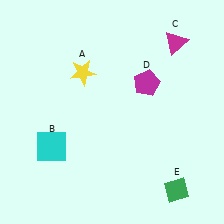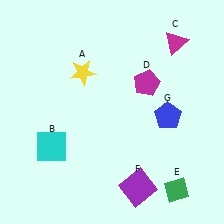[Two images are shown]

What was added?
A purple square (F), a blue pentagon (G) were added in Image 2.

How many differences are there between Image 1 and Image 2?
There are 2 differences between the two images.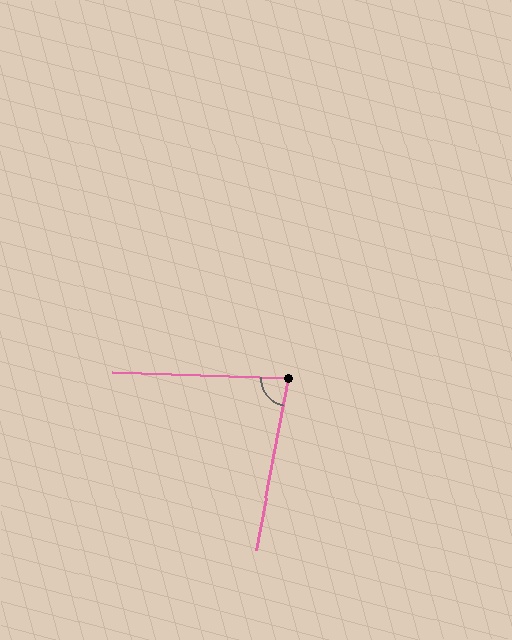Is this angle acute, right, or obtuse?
It is acute.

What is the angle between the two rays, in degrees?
Approximately 81 degrees.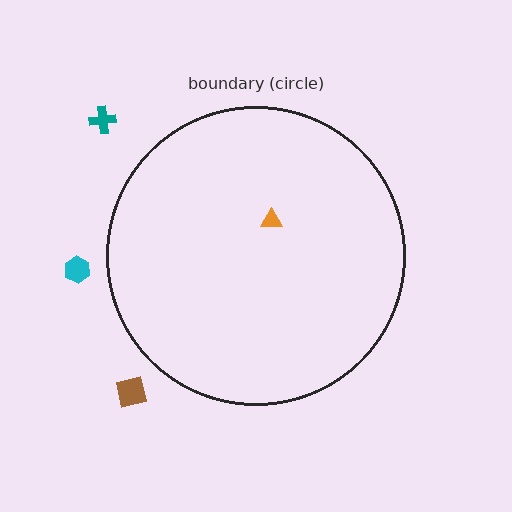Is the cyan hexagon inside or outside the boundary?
Outside.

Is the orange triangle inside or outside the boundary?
Inside.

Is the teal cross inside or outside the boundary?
Outside.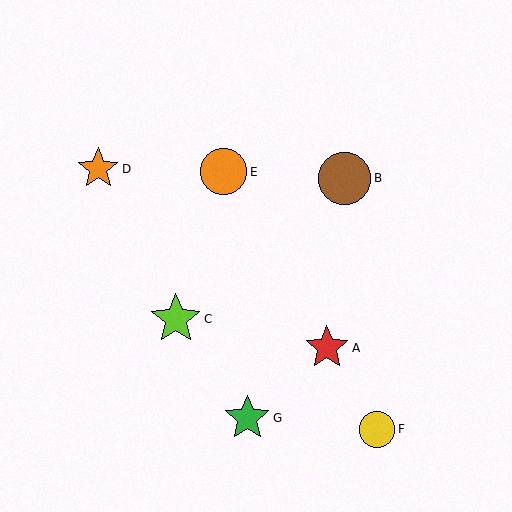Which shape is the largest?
The brown circle (labeled B) is the largest.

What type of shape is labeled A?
Shape A is a red star.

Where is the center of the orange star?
The center of the orange star is at (98, 169).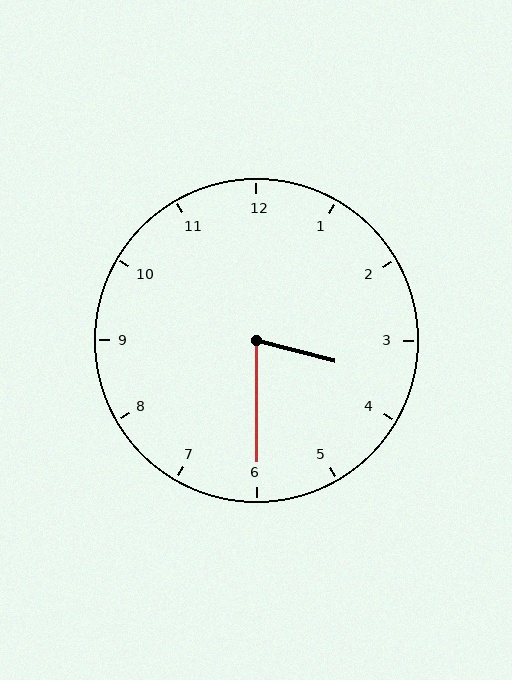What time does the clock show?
3:30.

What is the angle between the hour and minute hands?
Approximately 75 degrees.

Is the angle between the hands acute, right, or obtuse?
It is acute.